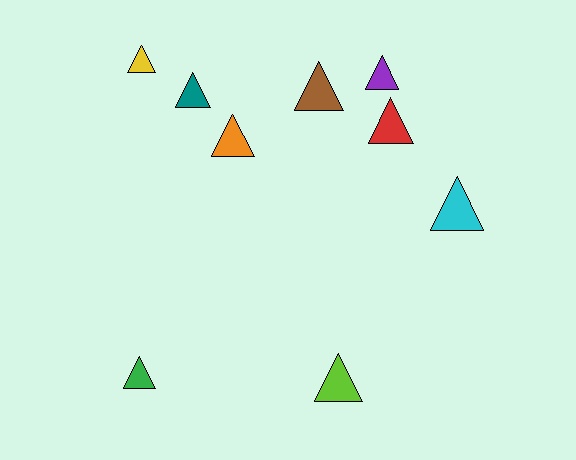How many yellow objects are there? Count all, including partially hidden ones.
There is 1 yellow object.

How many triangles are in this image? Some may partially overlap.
There are 9 triangles.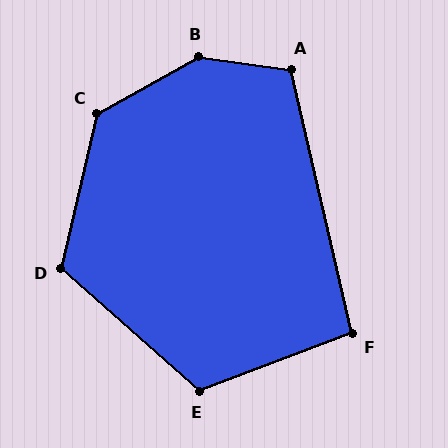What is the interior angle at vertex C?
Approximately 132 degrees (obtuse).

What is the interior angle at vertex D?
Approximately 119 degrees (obtuse).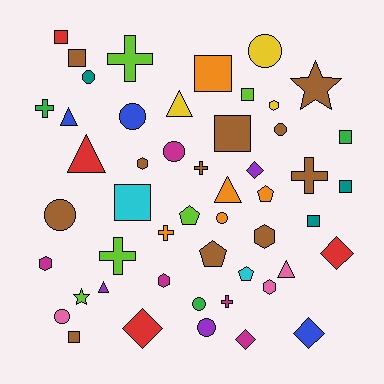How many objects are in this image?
There are 50 objects.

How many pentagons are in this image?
There are 4 pentagons.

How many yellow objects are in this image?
There are 3 yellow objects.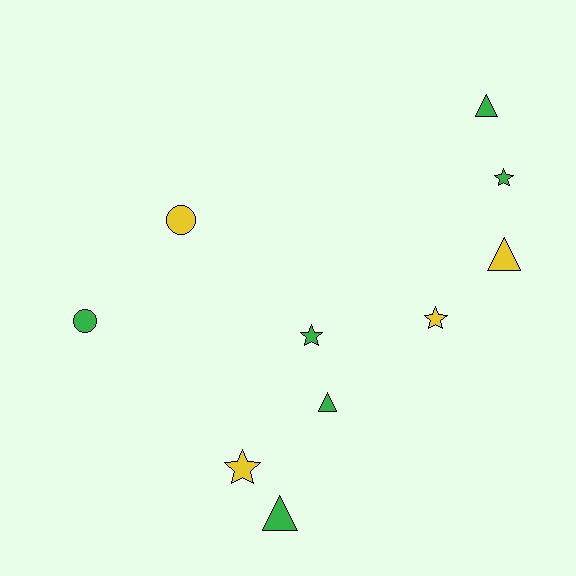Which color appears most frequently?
Green, with 6 objects.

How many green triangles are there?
There are 3 green triangles.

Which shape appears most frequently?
Star, with 4 objects.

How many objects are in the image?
There are 10 objects.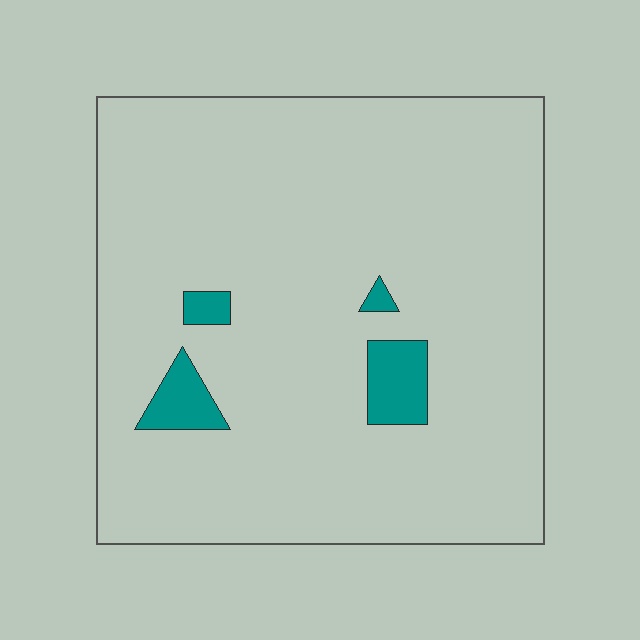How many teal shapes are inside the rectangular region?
4.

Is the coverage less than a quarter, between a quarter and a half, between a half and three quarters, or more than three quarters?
Less than a quarter.